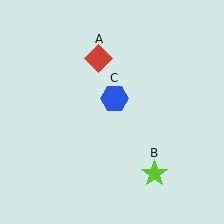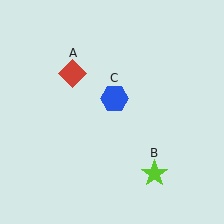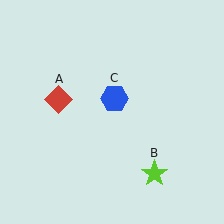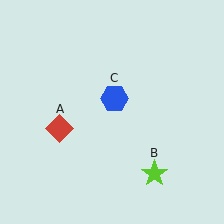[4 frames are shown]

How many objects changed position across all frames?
1 object changed position: red diamond (object A).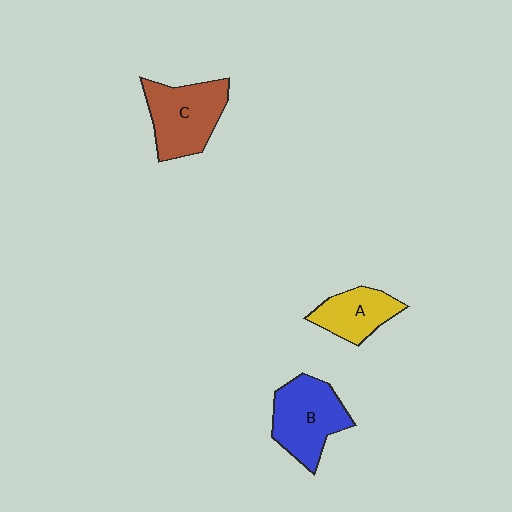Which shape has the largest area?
Shape C (brown).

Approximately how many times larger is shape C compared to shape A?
Approximately 1.5 times.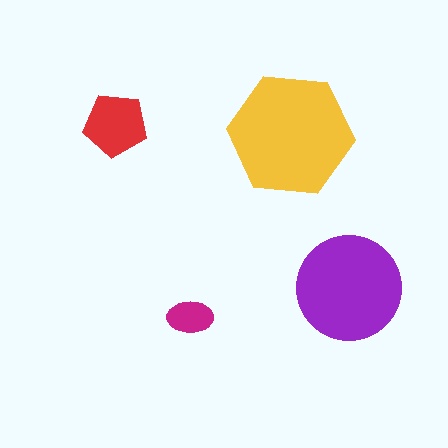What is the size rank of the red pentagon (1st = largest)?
3rd.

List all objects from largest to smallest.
The yellow hexagon, the purple circle, the red pentagon, the magenta ellipse.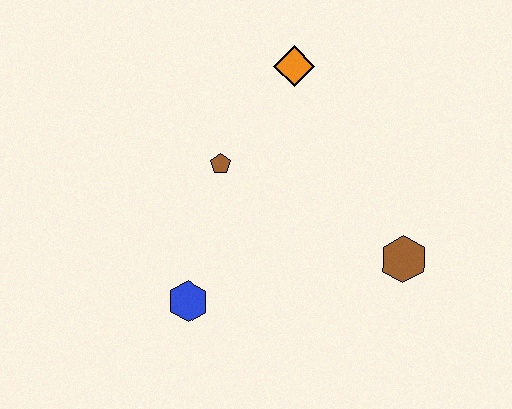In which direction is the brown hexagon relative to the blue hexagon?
The brown hexagon is to the right of the blue hexagon.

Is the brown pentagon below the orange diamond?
Yes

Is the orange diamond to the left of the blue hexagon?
No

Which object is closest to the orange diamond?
The brown pentagon is closest to the orange diamond.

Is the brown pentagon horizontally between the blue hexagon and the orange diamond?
Yes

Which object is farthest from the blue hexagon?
The orange diamond is farthest from the blue hexagon.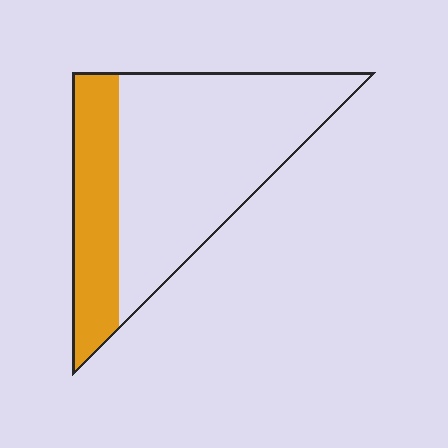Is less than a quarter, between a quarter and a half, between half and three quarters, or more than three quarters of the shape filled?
Between a quarter and a half.